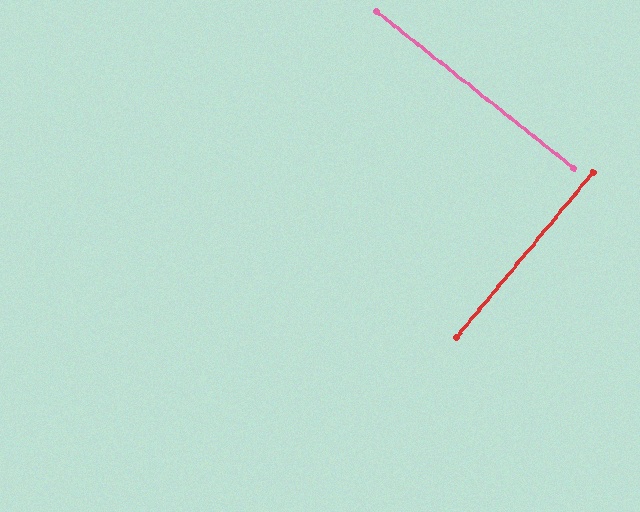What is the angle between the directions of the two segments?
Approximately 89 degrees.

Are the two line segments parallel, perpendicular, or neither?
Perpendicular — they meet at approximately 89°.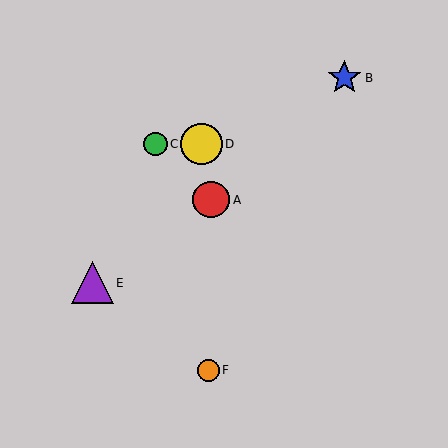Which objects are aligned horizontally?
Objects C, D are aligned horizontally.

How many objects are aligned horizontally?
2 objects (C, D) are aligned horizontally.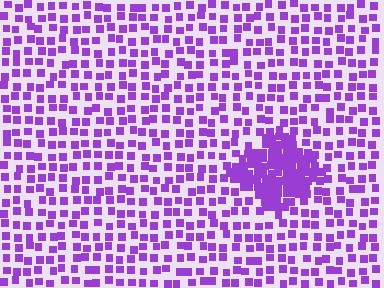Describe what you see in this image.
The image contains small purple elements arranged at two different densities. A diamond-shaped region is visible where the elements are more densely packed than the surrounding area.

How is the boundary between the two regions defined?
The boundary is defined by a change in element density (approximately 2.7x ratio). All elements are the same color, size, and shape.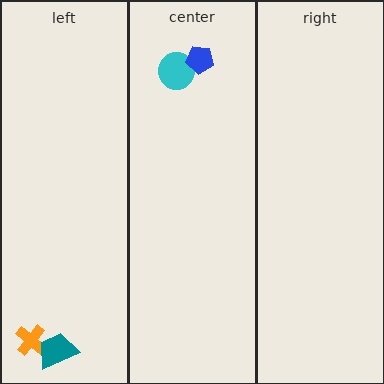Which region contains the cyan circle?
The center region.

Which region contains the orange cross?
The left region.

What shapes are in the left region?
The orange cross, the teal trapezoid.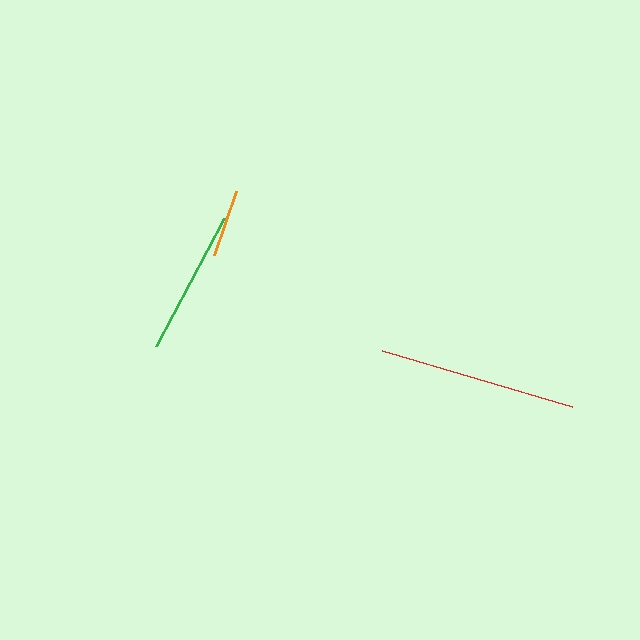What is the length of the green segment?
The green segment is approximately 145 pixels long.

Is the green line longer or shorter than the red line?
The red line is longer than the green line.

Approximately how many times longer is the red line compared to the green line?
The red line is approximately 1.4 times the length of the green line.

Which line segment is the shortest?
The orange line is the shortest at approximately 67 pixels.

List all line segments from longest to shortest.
From longest to shortest: red, green, orange.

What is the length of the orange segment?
The orange segment is approximately 67 pixels long.